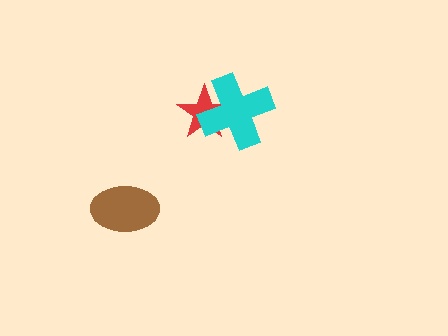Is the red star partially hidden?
Yes, it is partially covered by another shape.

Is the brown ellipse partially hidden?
No, no other shape covers it.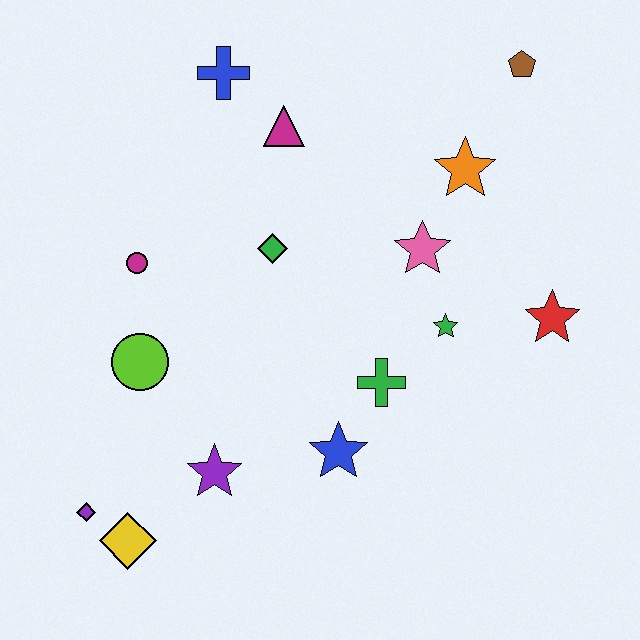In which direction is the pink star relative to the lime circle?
The pink star is to the right of the lime circle.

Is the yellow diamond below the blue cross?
Yes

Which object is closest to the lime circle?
The magenta circle is closest to the lime circle.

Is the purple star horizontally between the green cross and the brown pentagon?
No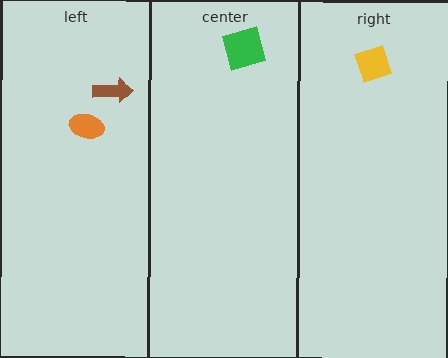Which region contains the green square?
The center region.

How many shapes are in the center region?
1.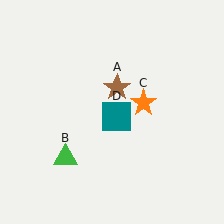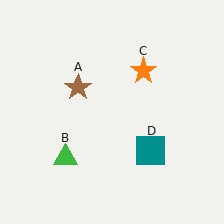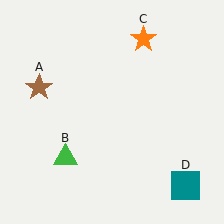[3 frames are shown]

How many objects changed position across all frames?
3 objects changed position: brown star (object A), orange star (object C), teal square (object D).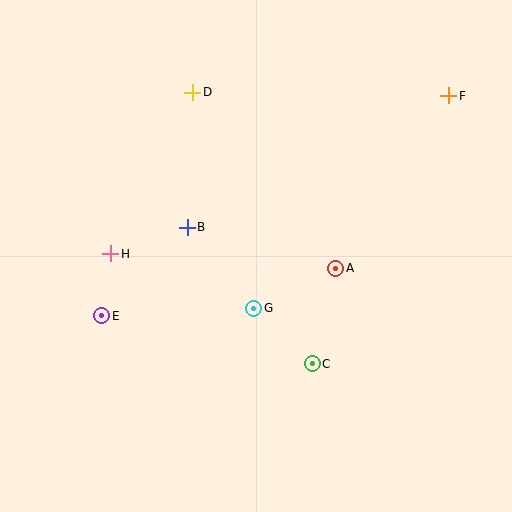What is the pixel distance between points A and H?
The distance between A and H is 225 pixels.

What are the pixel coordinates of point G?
Point G is at (254, 308).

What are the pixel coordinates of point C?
Point C is at (312, 364).